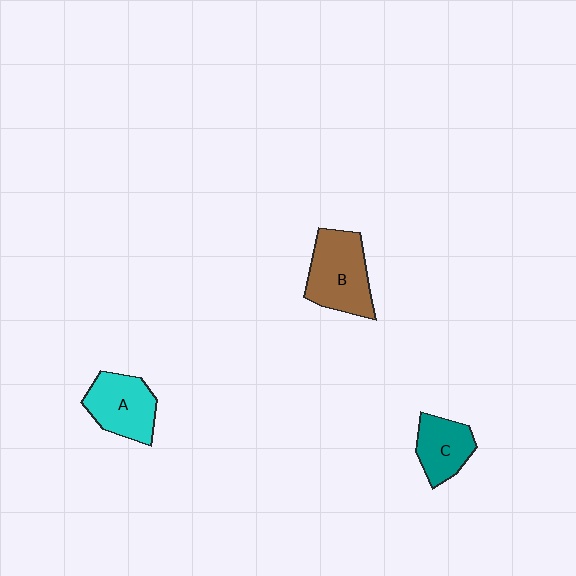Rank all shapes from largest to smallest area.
From largest to smallest: B (brown), A (cyan), C (teal).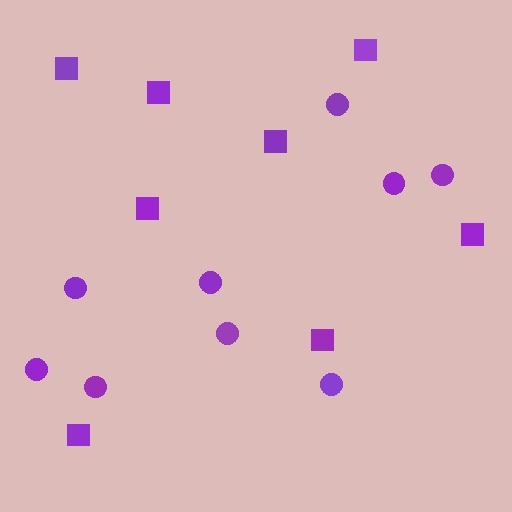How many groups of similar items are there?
There are 2 groups: one group of circles (9) and one group of squares (8).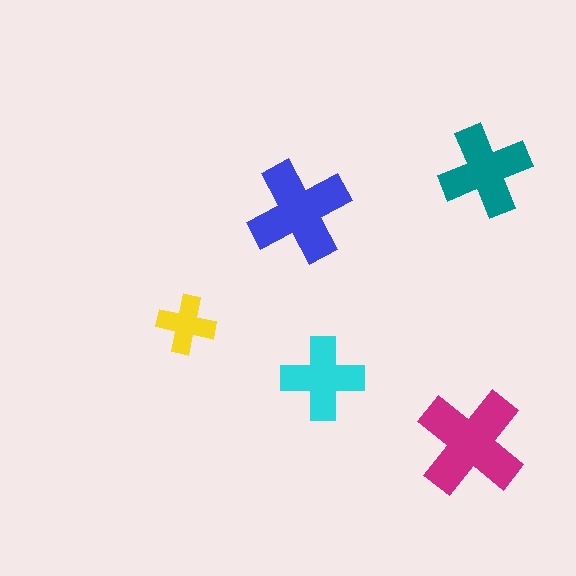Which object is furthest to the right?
The teal cross is rightmost.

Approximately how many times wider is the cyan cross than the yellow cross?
About 1.5 times wider.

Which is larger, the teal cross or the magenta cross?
The magenta one.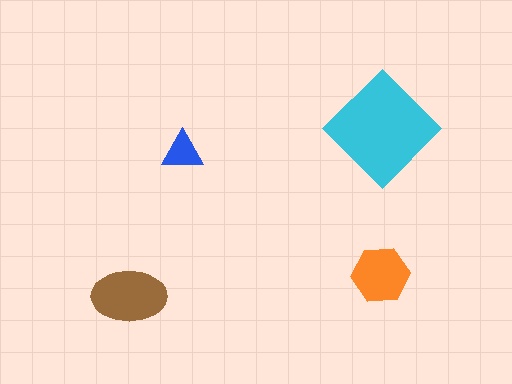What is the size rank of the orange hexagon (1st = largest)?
3rd.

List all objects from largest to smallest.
The cyan diamond, the brown ellipse, the orange hexagon, the blue triangle.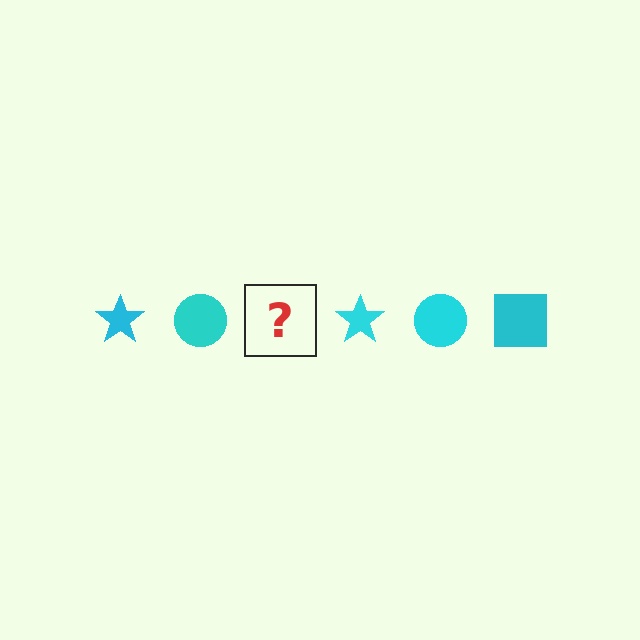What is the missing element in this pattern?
The missing element is a cyan square.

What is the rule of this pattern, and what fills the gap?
The rule is that the pattern cycles through star, circle, square shapes in cyan. The gap should be filled with a cyan square.